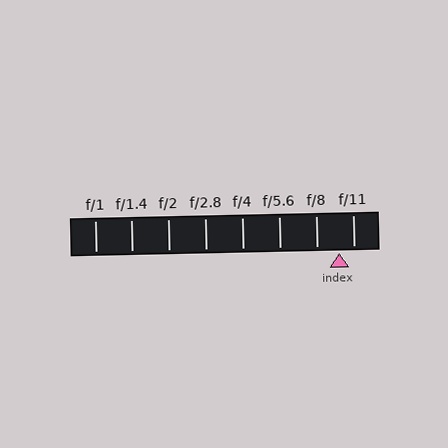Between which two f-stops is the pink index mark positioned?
The index mark is between f/8 and f/11.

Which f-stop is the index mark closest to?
The index mark is closest to f/11.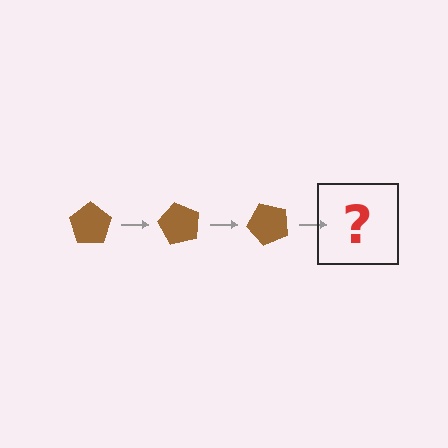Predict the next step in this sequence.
The next step is a brown pentagon rotated 180 degrees.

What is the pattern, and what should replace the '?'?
The pattern is that the pentagon rotates 60 degrees each step. The '?' should be a brown pentagon rotated 180 degrees.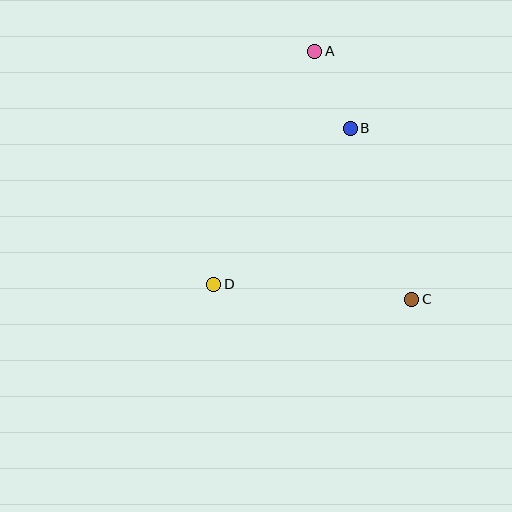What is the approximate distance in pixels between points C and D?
The distance between C and D is approximately 199 pixels.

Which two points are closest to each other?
Points A and B are closest to each other.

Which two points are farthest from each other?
Points A and C are farthest from each other.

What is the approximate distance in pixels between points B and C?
The distance between B and C is approximately 181 pixels.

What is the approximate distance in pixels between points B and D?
The distance between B and D is approximately 208 pixels.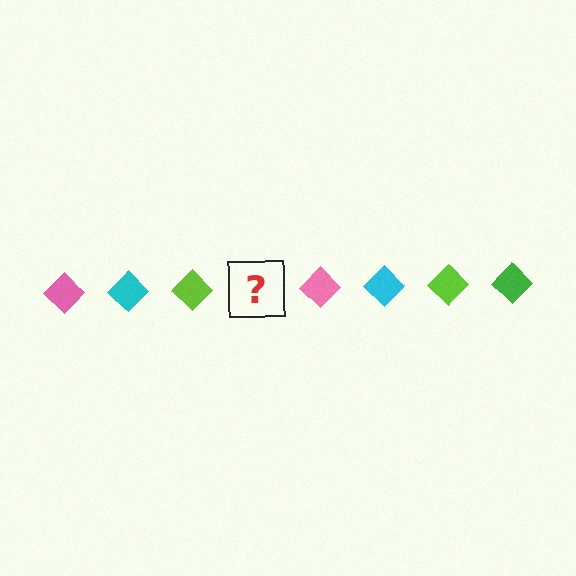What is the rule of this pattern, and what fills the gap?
The rule is that the pattern cycles through pink, cyan, lime, green diamonds. The gap should be filled with a green diamond.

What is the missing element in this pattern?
The missing element is a green diamond.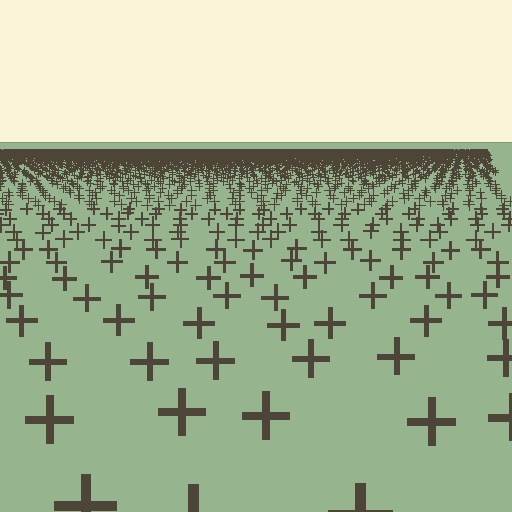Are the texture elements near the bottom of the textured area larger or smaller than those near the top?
Larger. Near the bottom, elements are closer to the viewer and appear at a bigger on-screen size.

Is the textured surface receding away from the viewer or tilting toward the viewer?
The surface is receding away from the viewer. Texture elements get smaller and denser toward the top.